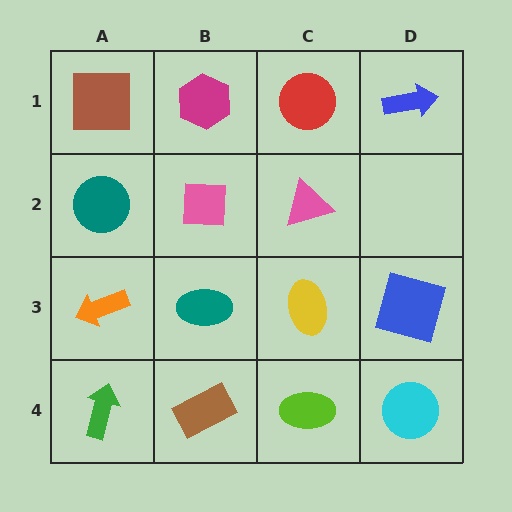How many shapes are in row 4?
4 shapes.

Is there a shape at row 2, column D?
No, that cell is empty.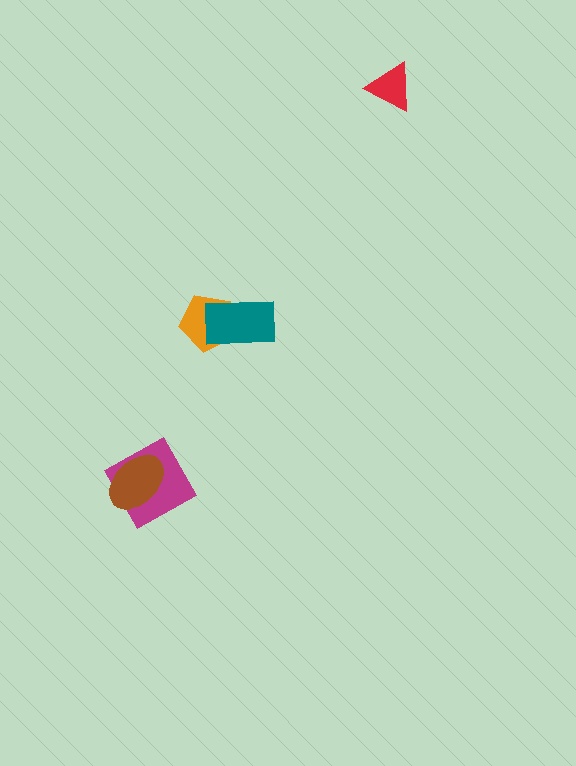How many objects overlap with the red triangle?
0 objects overlap with the red triangle.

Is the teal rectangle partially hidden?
No, no other shape covers it.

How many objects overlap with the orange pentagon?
1 object overlaps with the orange pentagon.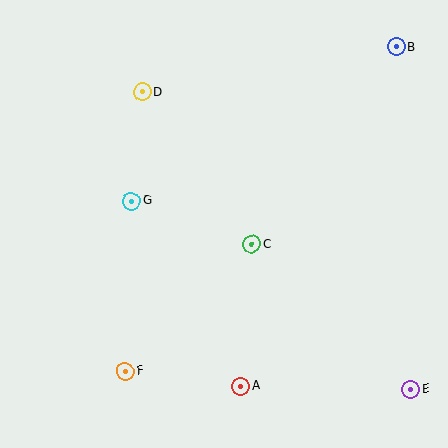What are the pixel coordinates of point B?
Point B is at (396, 47).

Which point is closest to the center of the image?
Point C at (252, 244) is closest to the center.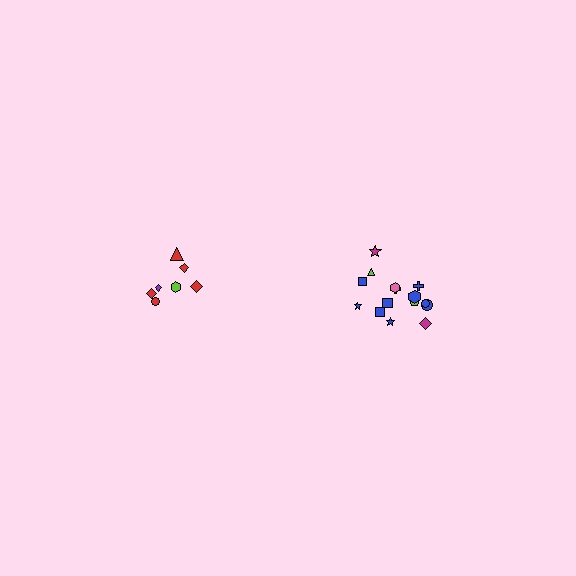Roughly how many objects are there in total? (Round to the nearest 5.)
Roughly 20 objects in total.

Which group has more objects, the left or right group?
The right group.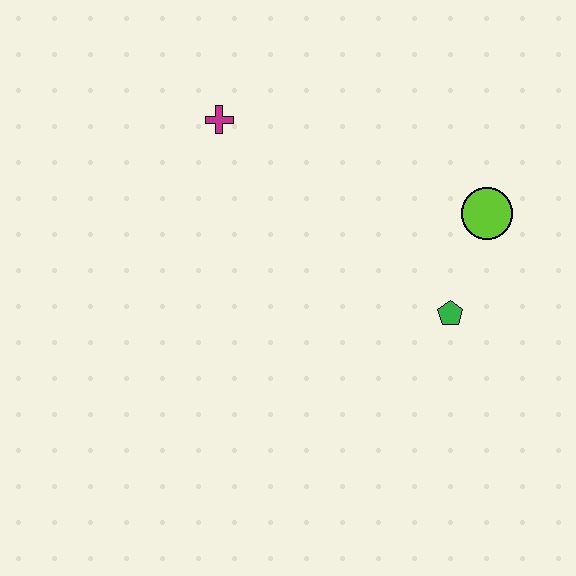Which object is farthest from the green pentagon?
The magenta cross is farthest from the green pentagon.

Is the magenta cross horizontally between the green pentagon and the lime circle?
No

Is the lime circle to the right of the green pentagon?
Yes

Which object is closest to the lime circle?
The green pentagon is closest to the lime circle.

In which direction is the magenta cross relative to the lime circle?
The magenta cross is to the left of the lime circle.